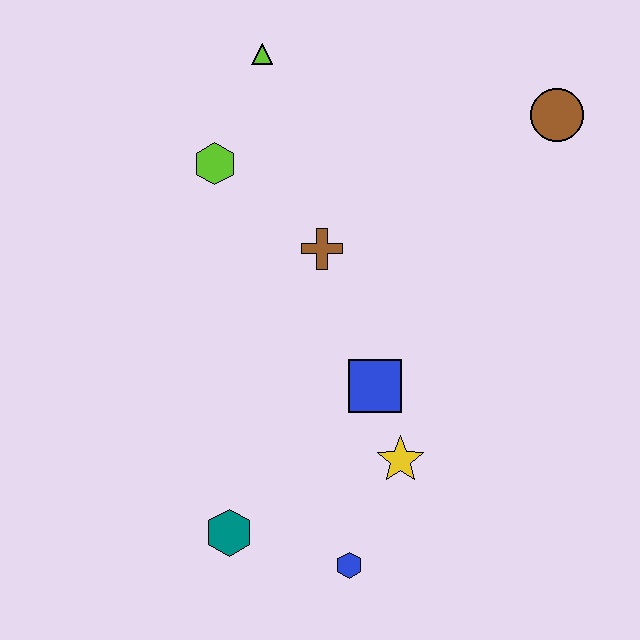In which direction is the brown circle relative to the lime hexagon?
The brown circle is to the right of the lime hexagon.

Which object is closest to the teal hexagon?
The blue hexagon is closest to the teal hexagon.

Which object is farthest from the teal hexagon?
The brown circle is farthest from the teal hexagon.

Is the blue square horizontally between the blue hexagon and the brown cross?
No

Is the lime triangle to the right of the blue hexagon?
No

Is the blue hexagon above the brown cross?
No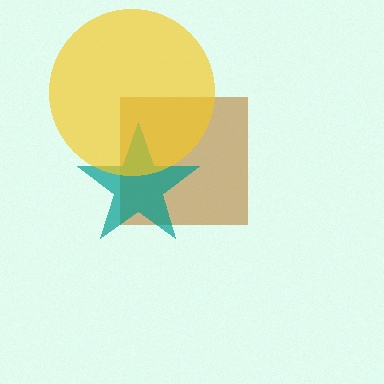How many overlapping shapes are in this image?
There are 3 overlapping shapes in the image.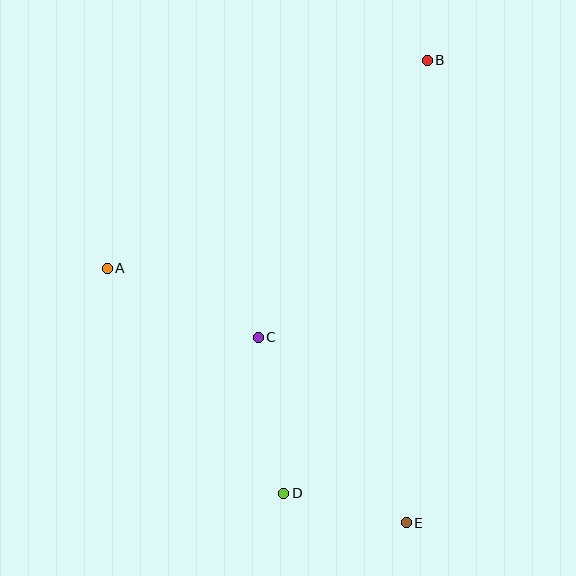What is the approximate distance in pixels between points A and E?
The distance between A and E is approximately 393 pixels.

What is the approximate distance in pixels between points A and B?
The distance between A and B is approximately 382 pixels.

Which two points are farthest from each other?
Points B and E are farthest from each other.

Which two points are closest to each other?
Points D and E are closest to each other.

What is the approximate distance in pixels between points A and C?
The distance between A and C is approximately 166 pixels.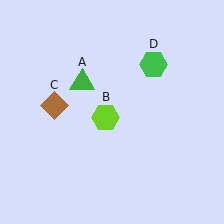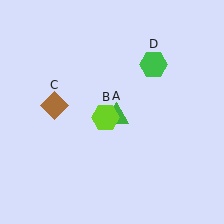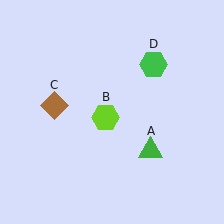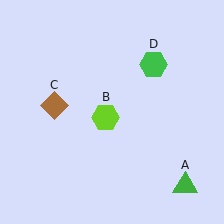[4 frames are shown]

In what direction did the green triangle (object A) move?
The green triangle (object A) moved down and to the right.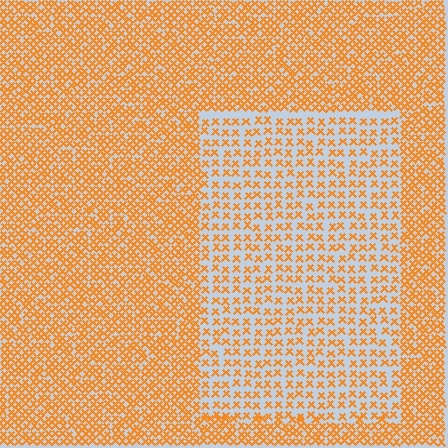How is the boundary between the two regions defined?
The boundary is defined by a change in element density (approximately 2.0x ratio). All elements are the same color, size, and shape.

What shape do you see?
I see a rectangle.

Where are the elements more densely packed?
The elements are more densely packed outside the rectangle boundary.